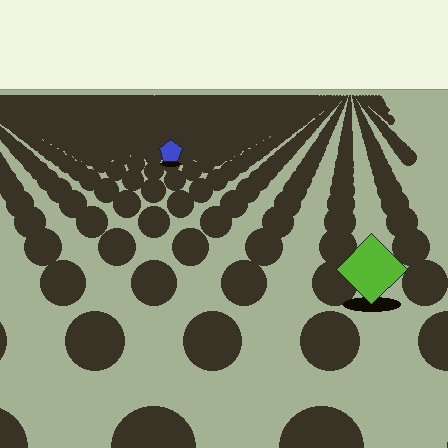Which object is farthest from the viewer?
The blue pentagon is farthest from the viewer. It appears smaller and the ground texture around it is denser.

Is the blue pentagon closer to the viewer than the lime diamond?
No. The lime diamond is closer — you can tell from the texture gradient: the ground texture is coarser near it.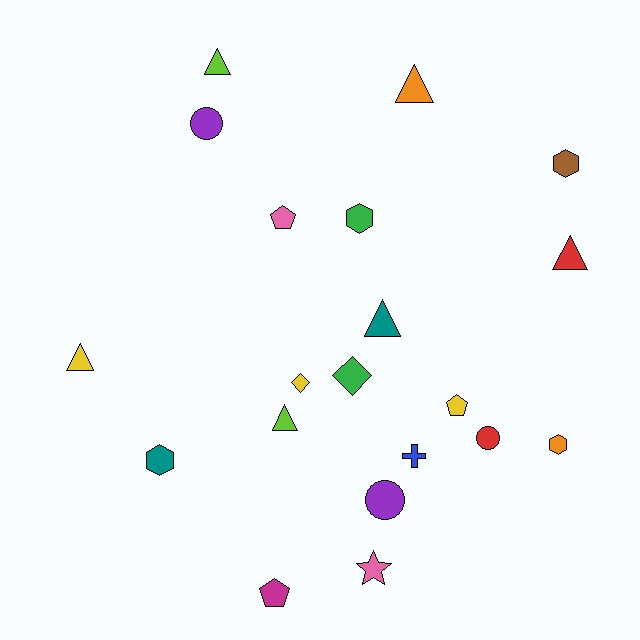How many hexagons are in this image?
There are 4 hexagons.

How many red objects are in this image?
There are 2 red objects.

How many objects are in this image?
There are 20 objects.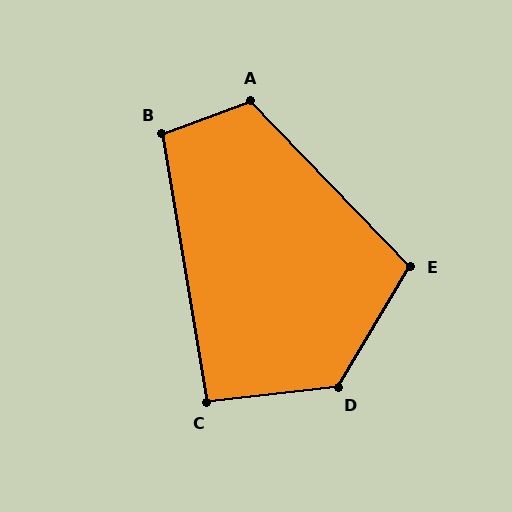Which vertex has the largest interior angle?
D, at approximately 128 degrees.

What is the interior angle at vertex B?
Approximately 100 degrees (obtuse).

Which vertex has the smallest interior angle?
C, at approximately 93 degrees.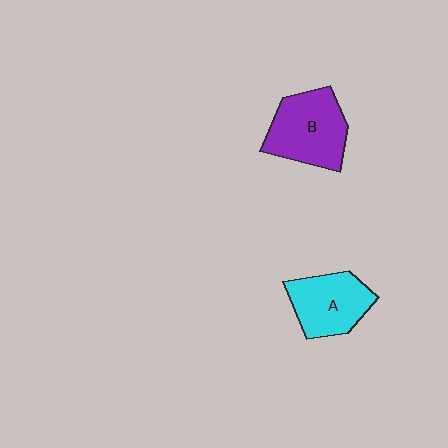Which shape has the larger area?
Shape B (purple).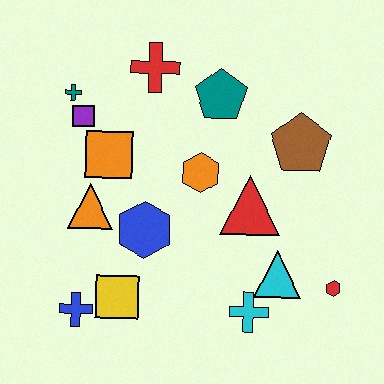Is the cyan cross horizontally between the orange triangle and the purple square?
No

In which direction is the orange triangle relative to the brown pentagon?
The orange triangle is to the left of the brown pentagon.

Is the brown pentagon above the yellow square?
Yes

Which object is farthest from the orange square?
The red hexagon is farthest from the orange square.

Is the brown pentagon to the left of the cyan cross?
No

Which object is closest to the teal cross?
The purple square is closest to the teal cross.